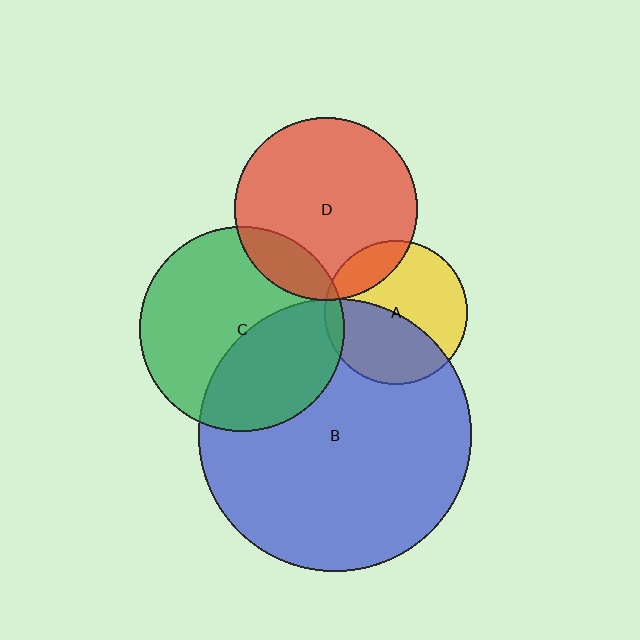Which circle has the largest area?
Circle B (blue).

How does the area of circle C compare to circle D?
Approximately 1.2 times.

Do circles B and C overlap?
Yes.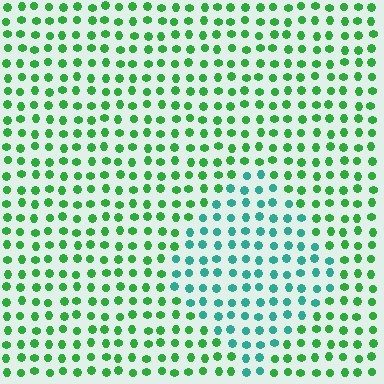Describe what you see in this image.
The image is filled with small green elements in a uniform arrangement. A diamond-shaped region is visible where the elements are tinted to a slightly different hue, forming a subtle color boundary.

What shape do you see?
I see a diamond.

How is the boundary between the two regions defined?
The boundary is defined purely by a slight shift in hue (about 41 degrees). Spacing, size, and orientation are identical on both sides.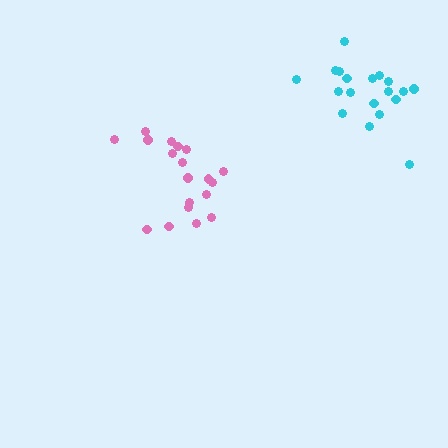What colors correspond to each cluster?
The clusters are colored: cyan, pink.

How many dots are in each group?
Group 1: 19 dots, Group 2: 19 dots (38 total).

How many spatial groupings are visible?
There are 2 spatial groupings.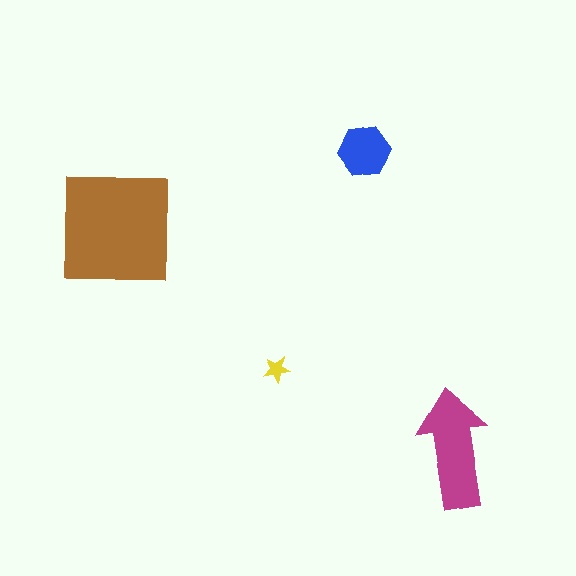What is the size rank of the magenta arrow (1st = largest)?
2nd.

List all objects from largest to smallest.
The brown square, the magenta arrow, the blue hexagon, the yellow star.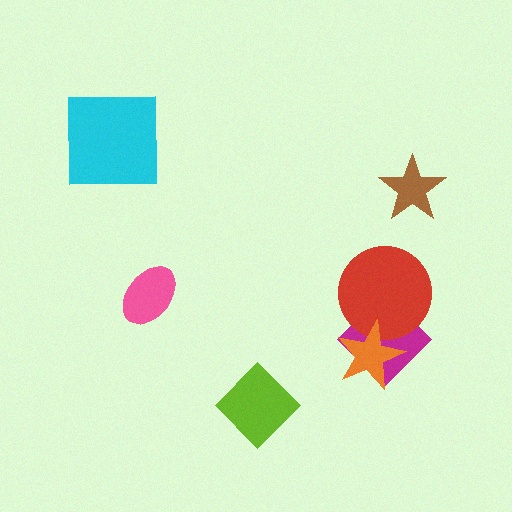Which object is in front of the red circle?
The orange star is in front of the red circle.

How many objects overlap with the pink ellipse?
0 objects overlap with the pink ellipse.